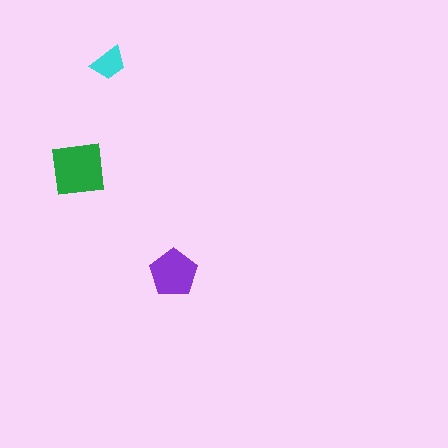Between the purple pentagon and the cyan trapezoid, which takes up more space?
The purple pentagon.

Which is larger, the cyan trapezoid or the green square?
The green square.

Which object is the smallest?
The cyan trapezoid.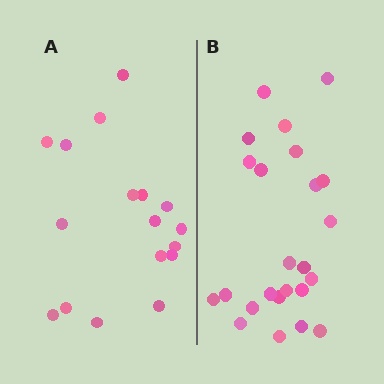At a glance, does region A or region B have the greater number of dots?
Region B (the right region) has more dots.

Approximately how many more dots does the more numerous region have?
Region B has roughly 8 or so more dots than region A.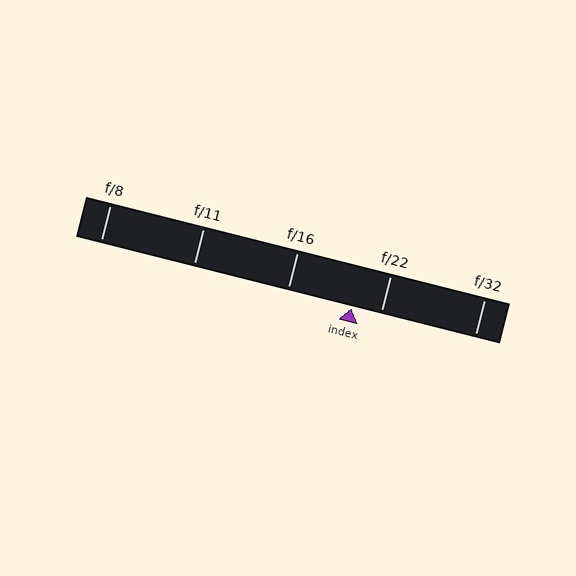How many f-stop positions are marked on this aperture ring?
There are 5 f-stop positions marked.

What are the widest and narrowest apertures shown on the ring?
The widest aperture shown is f/8 and the narrowest is f/32.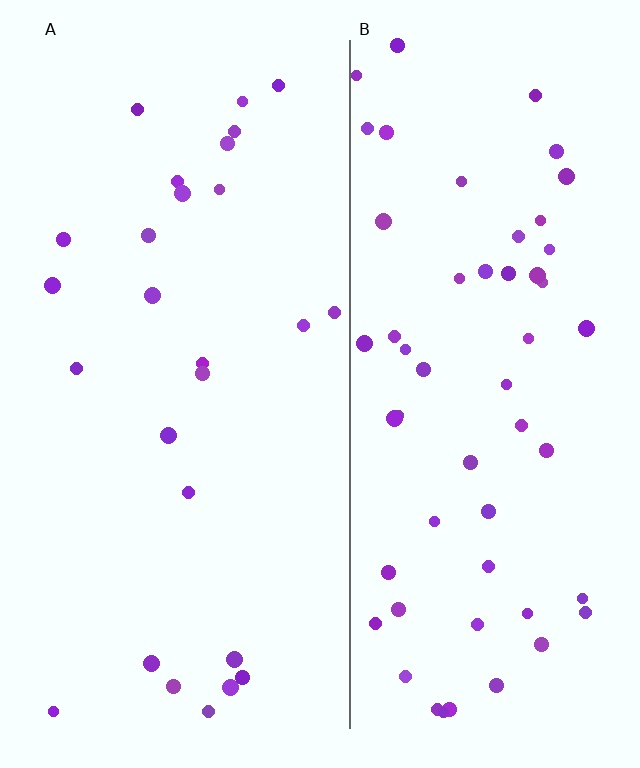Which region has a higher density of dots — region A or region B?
B (the right).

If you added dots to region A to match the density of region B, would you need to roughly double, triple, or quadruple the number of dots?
Approximately double.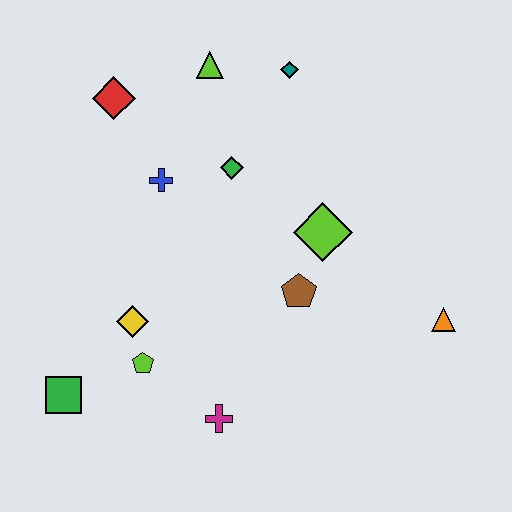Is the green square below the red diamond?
Yes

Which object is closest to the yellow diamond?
The lime pentagon is closest to the yellow diamond.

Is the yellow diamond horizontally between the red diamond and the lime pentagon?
Yes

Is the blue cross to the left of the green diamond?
Yes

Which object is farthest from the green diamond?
The green square is farthest from the green diamond.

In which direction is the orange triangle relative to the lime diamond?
The orange triangle is to the right of the lime diamond.